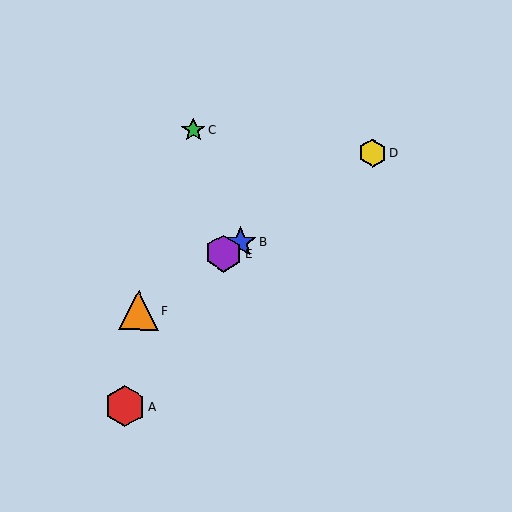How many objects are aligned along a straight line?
4 objects (B, D, E, F) are aligned along a straight line.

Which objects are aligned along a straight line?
Objects B, D, E, F are aligned along a straight line.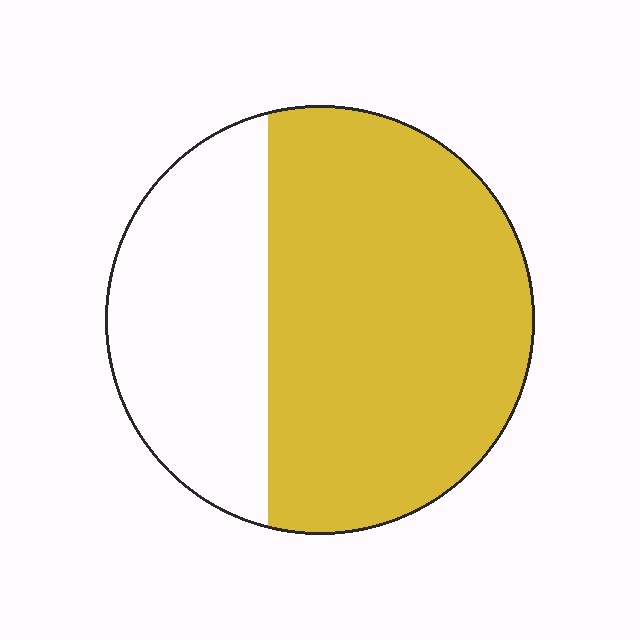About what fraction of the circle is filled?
About two thirds (2/3).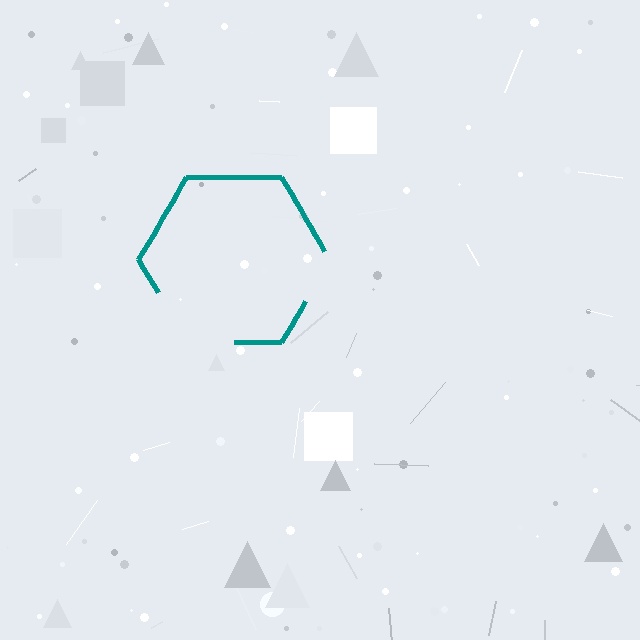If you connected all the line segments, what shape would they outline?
They would outline a hexagon.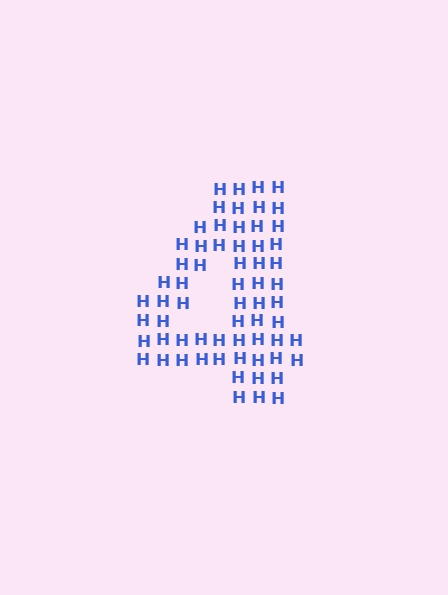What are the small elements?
The small elements are letter H's.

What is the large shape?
The large shape is the digit 4.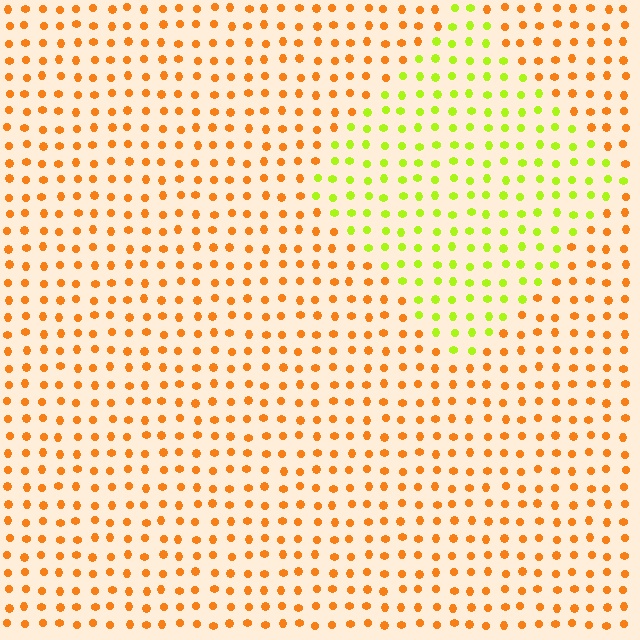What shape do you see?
I see a diamond.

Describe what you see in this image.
The image is filled with small orange elements in a uniform arrangement. A diamond-shaped region is visible where the elements are tinted to a slightly different hue, forming a subtle color boundary.